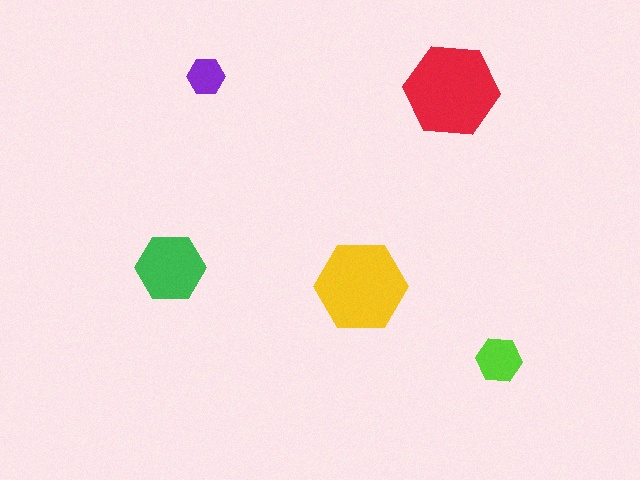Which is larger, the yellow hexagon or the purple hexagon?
The yellow one.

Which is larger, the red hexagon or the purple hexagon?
The red one.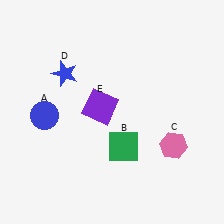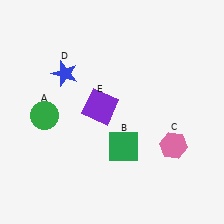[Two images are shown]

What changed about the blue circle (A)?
In Image 1, A is blue. In Image 2, it changed to green.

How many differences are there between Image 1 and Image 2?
There is 1 difference between the two images.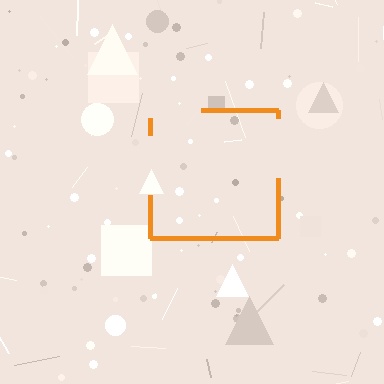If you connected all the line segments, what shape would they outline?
They would outline a square.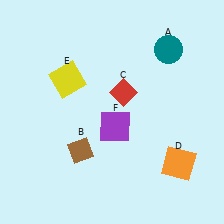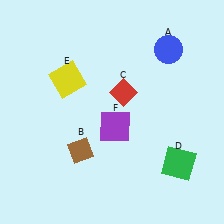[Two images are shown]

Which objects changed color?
A changed from teal to blue. D changed from orange to green.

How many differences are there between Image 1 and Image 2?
There are 2 differences between the two images.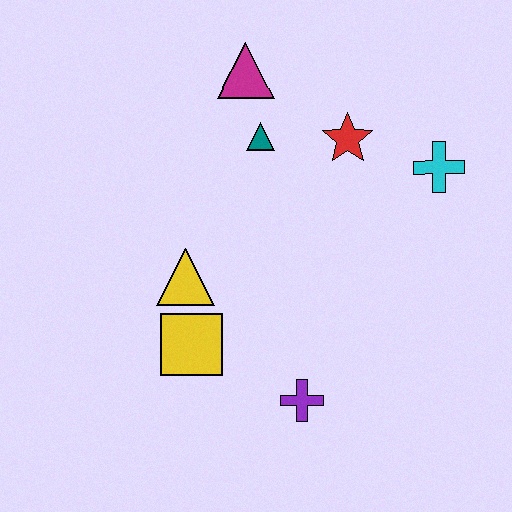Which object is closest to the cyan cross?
The red star is closest to the cyan cross.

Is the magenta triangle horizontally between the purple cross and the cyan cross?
No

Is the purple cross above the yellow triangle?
No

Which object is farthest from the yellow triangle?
The cyan cross is farthest from the yellow triangle.